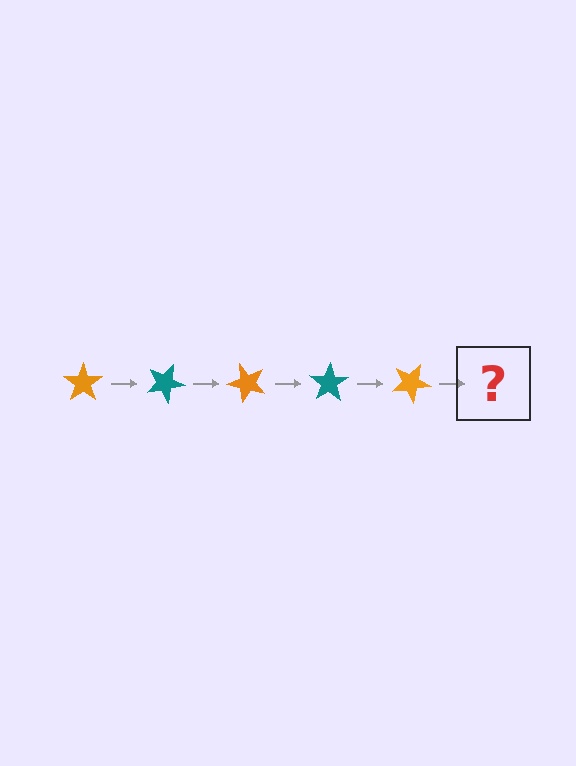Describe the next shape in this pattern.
It should be a teal star, rotated 125 degrees from the start.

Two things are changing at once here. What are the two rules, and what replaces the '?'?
The two rules are that it rotates 25 degrees each step and the color cycles through orange and teal. The '?' should be a teal star, rotated 125 degrees from the start.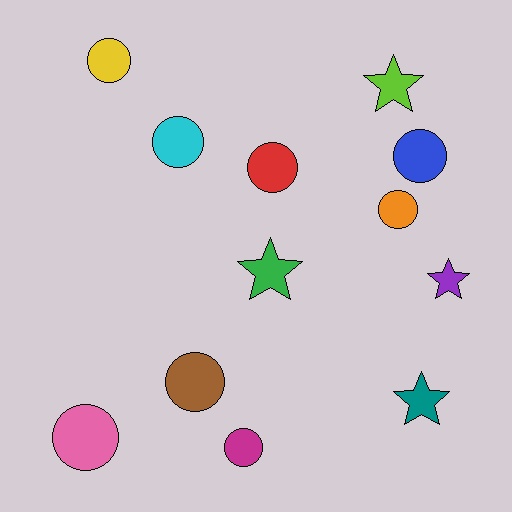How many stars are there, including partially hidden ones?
There are 4 stars.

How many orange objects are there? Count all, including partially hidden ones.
There is 1 orange object.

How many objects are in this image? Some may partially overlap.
There are 12 objects.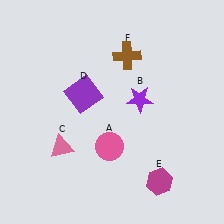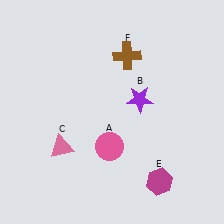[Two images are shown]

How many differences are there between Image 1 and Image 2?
There is 1 difference between the two images.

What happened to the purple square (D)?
The purple square (D) was removed in Image 2. It was in the top-left area of Image 1.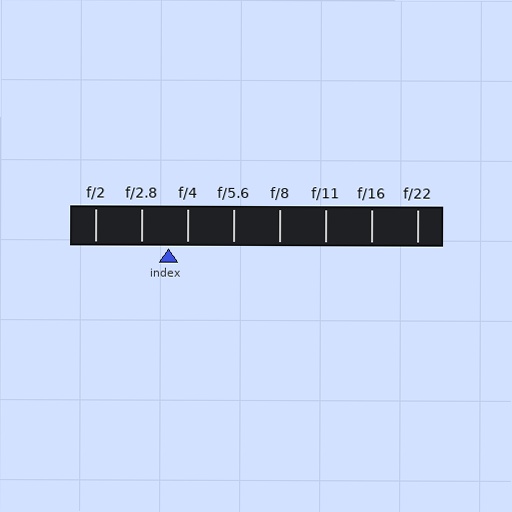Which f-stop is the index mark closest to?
The index mark is closest to f/4.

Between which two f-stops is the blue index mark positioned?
The index mark is between f/2.8 and f/4.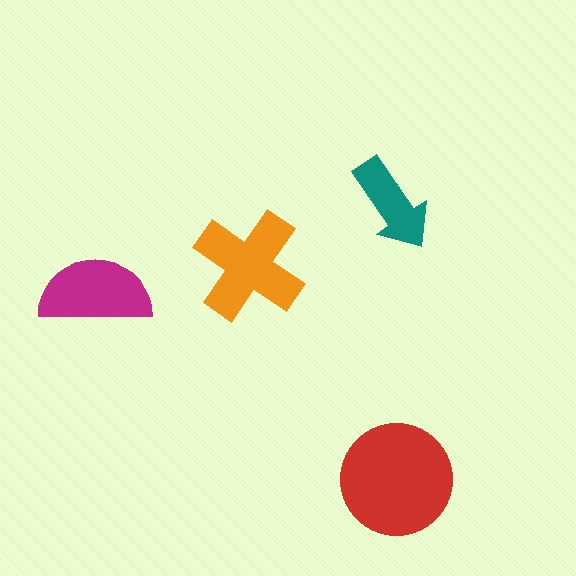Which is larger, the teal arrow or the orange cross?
The orange cross.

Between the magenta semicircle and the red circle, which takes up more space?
The red circle.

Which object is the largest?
The red circle.